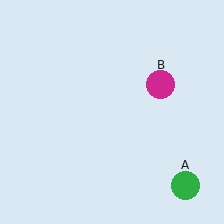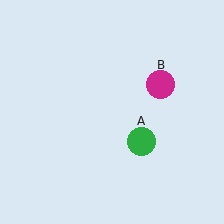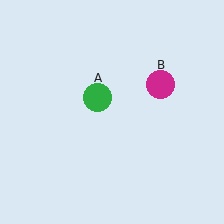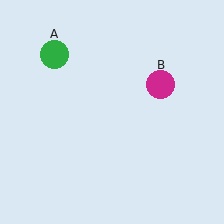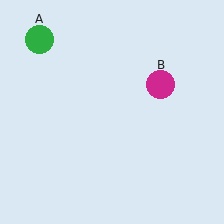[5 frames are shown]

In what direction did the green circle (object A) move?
The green circle (object A) moved up and to the left.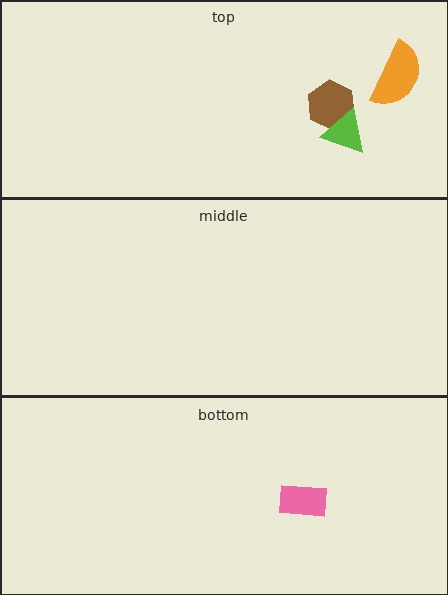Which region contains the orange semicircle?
The top region.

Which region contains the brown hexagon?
The top region.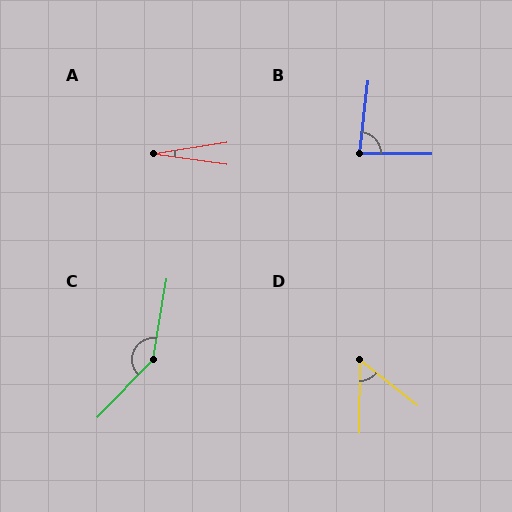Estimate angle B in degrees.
Approximately 84 degrees.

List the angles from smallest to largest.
A (17°), D (52°), B (84°), C (146°).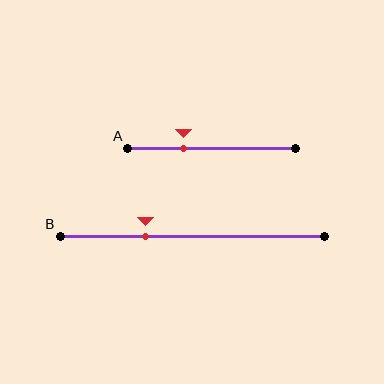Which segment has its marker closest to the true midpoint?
Segment A has its marker closest to the true midpoint.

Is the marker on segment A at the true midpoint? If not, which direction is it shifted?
No, the marker on segment A is shifted to the left by about 17% of the segment length.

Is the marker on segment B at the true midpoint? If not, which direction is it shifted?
No, the marker on segment B is shifted to the left by about 18% of the segment length.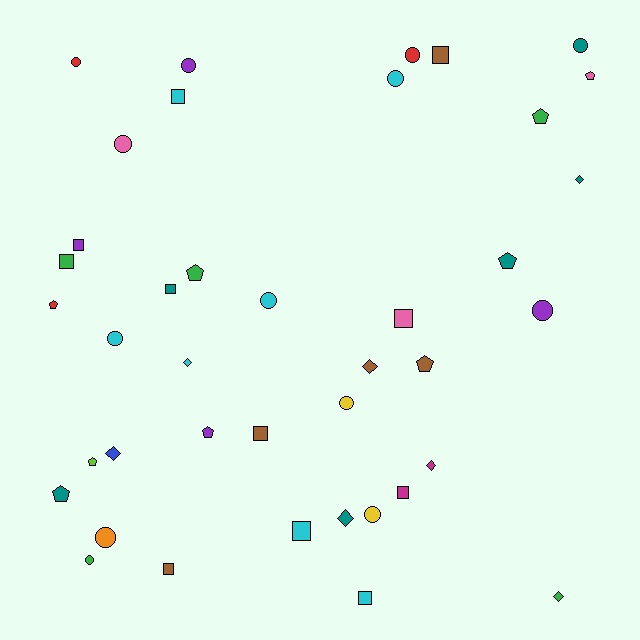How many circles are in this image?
There are 13 circles.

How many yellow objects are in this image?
There are 2 yellow objects.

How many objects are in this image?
There are 40 objects.